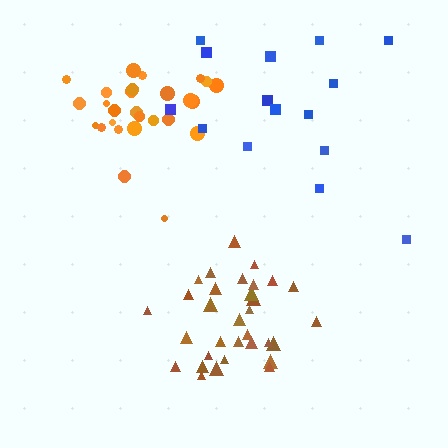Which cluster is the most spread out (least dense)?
Blue.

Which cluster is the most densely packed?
Orange.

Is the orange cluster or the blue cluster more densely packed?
Orange.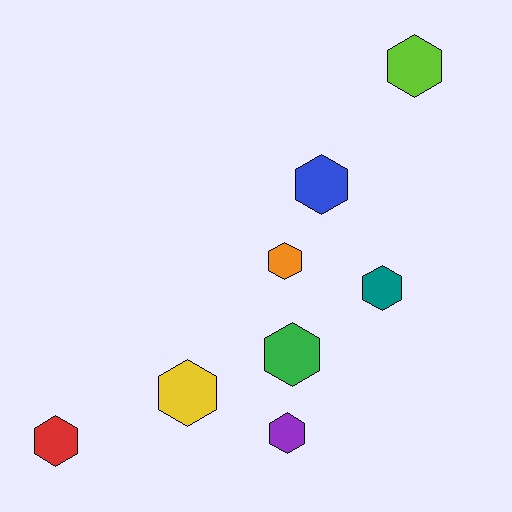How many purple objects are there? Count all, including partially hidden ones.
There is 1 purple object.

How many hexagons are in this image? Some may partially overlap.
There are 8 hexagons.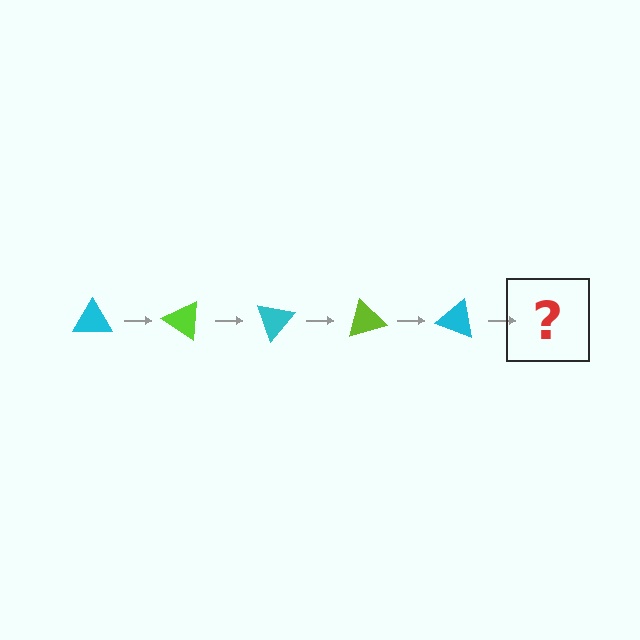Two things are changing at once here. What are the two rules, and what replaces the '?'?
The two rules are that it rotates 35 degrees each step and the color cycles through cyan and lime. The '?' should be a lime triangle, rotated 175 degrees from the start.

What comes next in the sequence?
The next element should be a lime triangle, rotated 175 degrees from the start.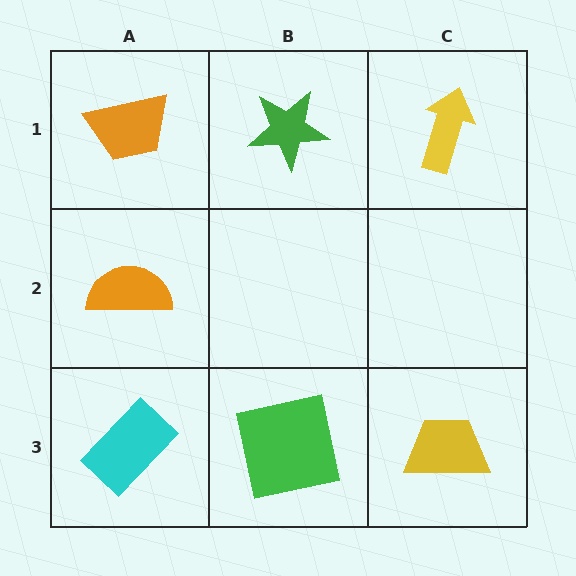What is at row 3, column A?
A cyan rectangle.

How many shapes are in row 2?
1 shape.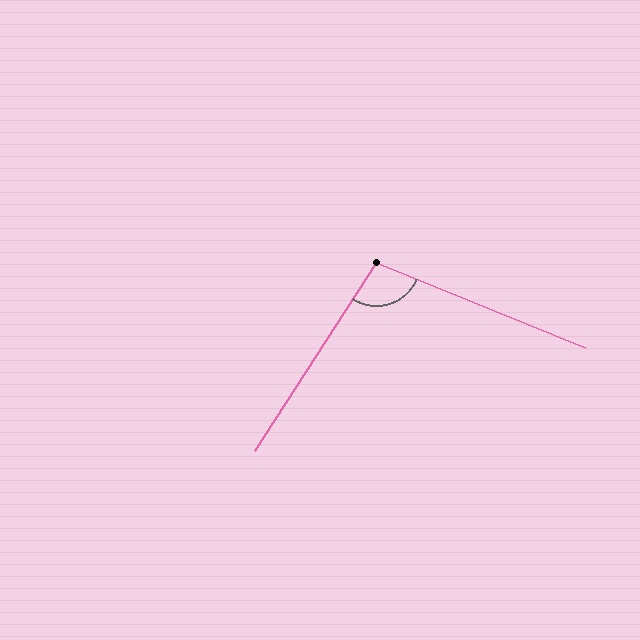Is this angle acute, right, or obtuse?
It is obtuse.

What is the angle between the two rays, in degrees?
Approximately 101 degrees.